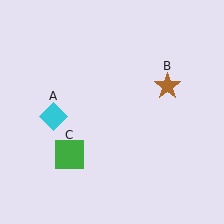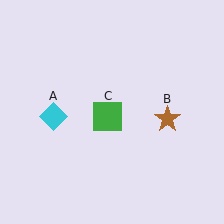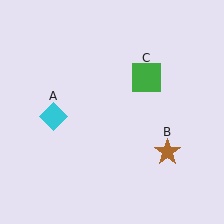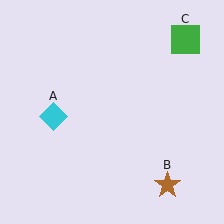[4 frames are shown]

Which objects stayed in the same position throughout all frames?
Cyan diamond (object A) remained stationary.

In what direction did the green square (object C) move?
The green square (object C) moved up and to the right.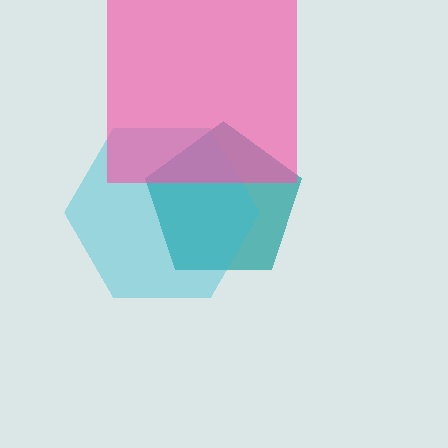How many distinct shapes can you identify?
There are 3 distinct shapes: a teal pentagon, a cyan hexagon, a pink square.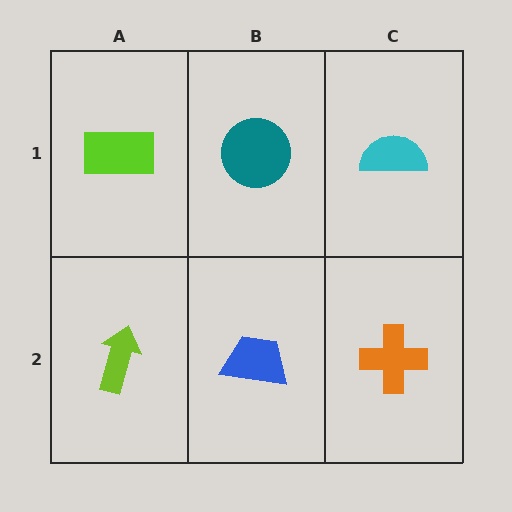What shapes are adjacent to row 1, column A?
A lime arrow (row 2, column A), a teal circle (row 1, column B).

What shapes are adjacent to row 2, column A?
A lime rectangle (row 1, column A), a blue trapezoid (row 2, column B).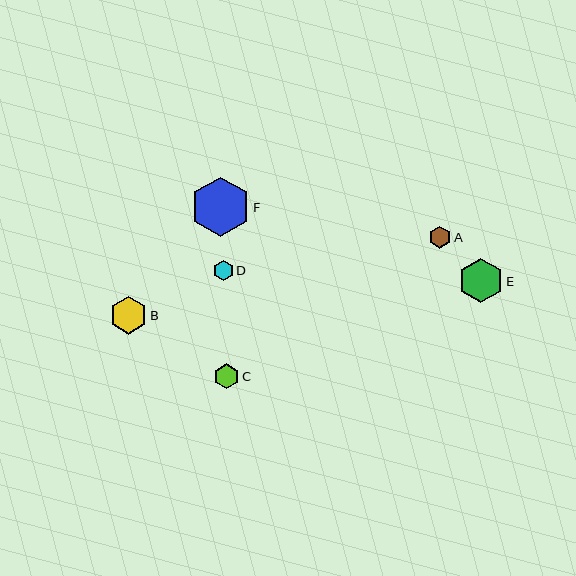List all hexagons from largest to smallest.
From largest to smallest: F, E, B, C, A, D.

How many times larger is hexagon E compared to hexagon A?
Hexagon E is approximately 2.0 times the size of hexagon A.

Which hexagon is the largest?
Hexagon F is the largest with a size of approximately 60 pixels.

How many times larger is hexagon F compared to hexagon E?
Hexagon F is approximately 1.3 times the size of hexagon E.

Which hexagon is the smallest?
Hexagon D is the smallest with a size of approximately 20 pixels.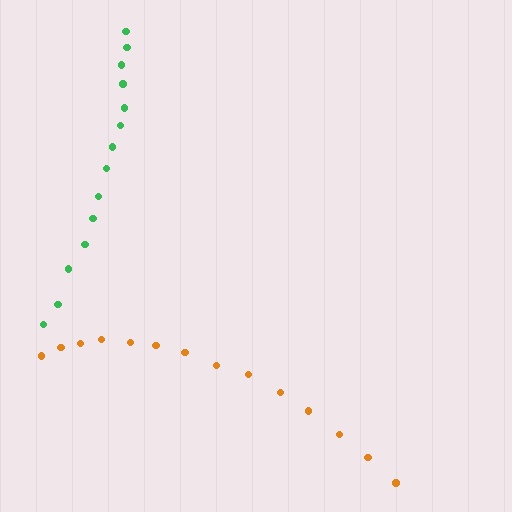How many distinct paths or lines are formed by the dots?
There are 2 distinct paths.